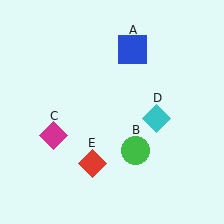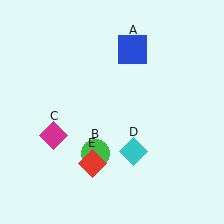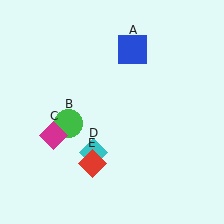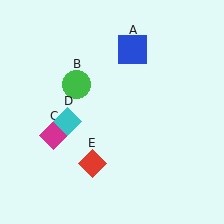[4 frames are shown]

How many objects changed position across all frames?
2 objects changed position: green circle (object B), cyan diamond (object D).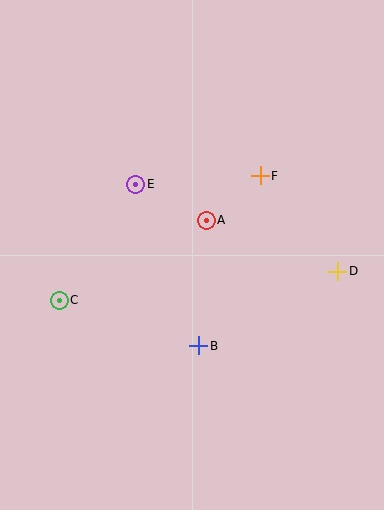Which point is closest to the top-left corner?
Point E is closest to the top-left corner.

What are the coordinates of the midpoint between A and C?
The midpoint between A and C is at (133, 260).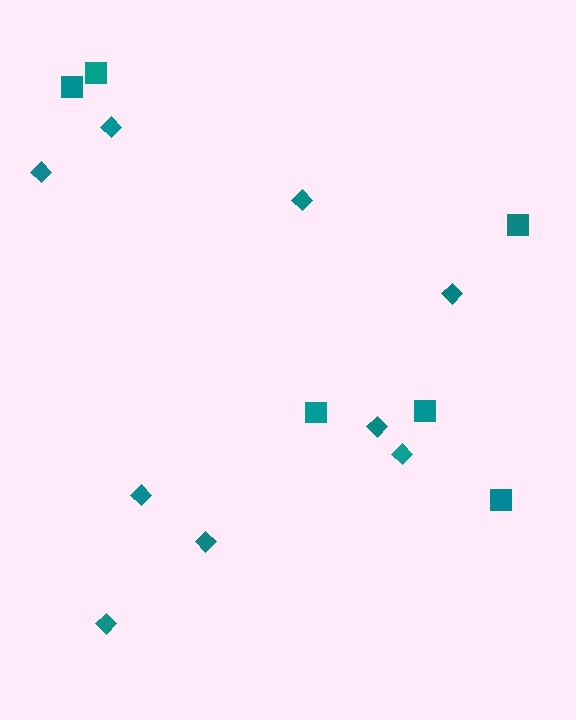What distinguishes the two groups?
There are 2 groups: one group of squares (6) and one group of diamonds (9).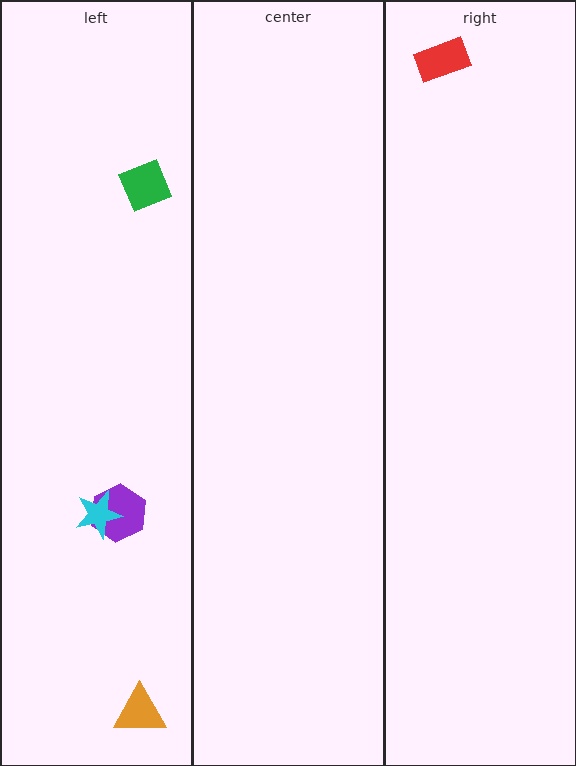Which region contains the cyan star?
The left region.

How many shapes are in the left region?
4.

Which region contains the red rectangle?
The right region.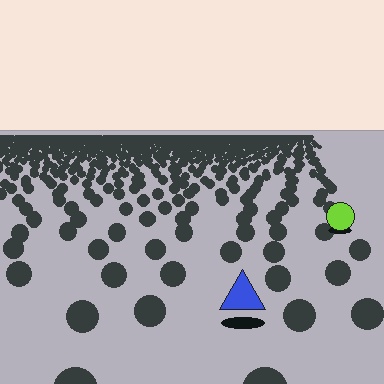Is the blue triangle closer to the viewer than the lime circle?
Yes. The blue triangle is closer — you can tell from the texture gradient: the ground texture is coarser near it.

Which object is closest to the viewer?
The blue triangle is closest. The texture marks near it are larger and more spread out.